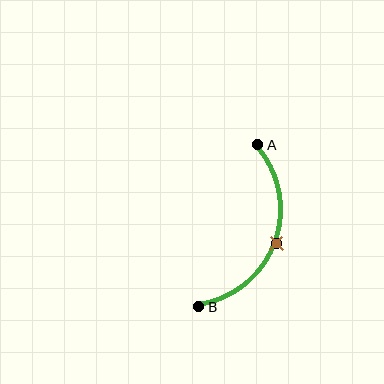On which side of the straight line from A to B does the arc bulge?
The arc bulges to the right of the straight line connecting A and B.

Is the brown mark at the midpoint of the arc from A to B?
Yes. The brown mark lies on the arc at equal arc-length from both A and B — it is the arc midpoint.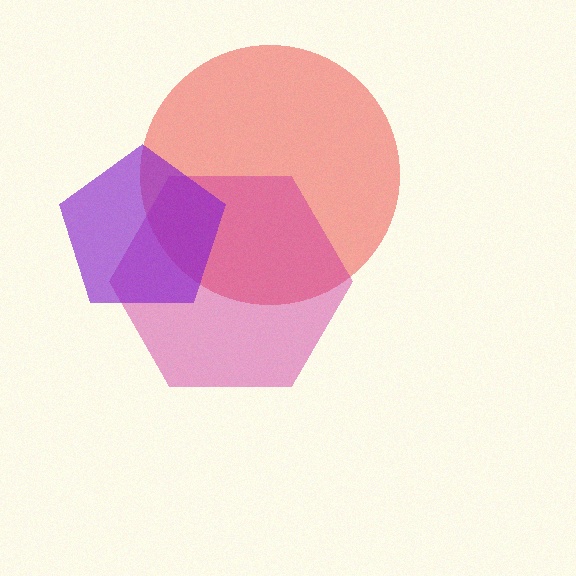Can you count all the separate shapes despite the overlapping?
Yes, there are 3 separate shapes.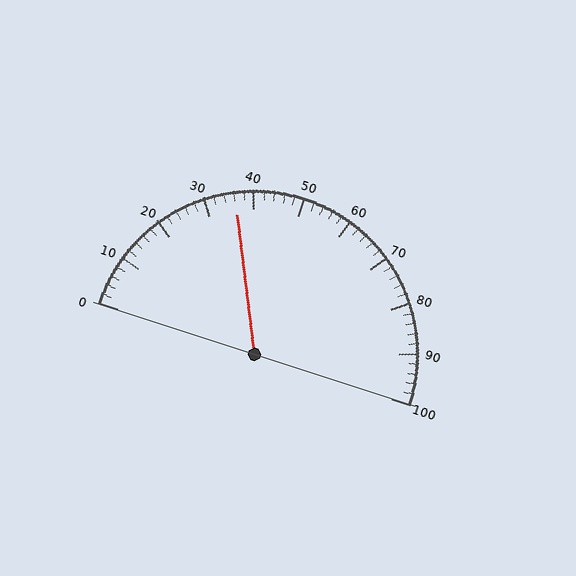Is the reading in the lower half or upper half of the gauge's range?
The reading is in the lower half of the range (0 to 100).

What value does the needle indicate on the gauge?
The needle indicates approximately 36.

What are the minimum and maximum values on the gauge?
The gauge ranges from 0 to 100.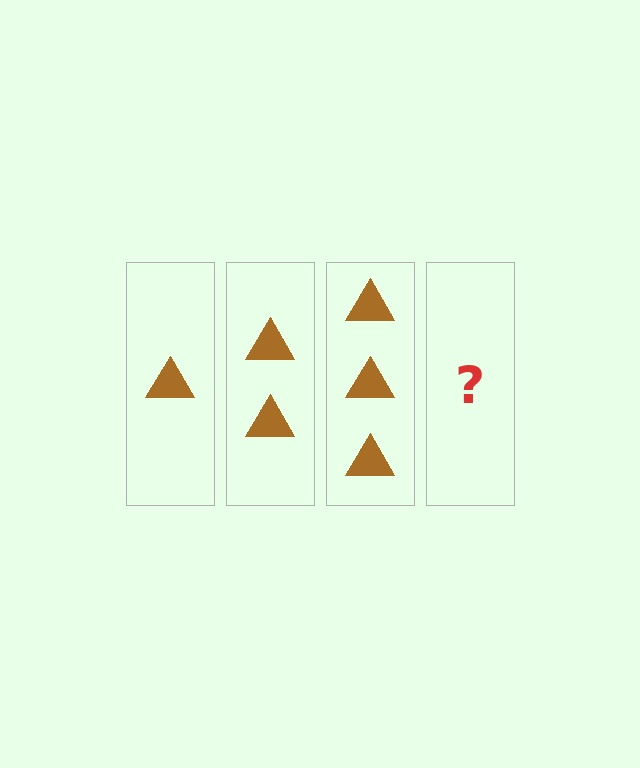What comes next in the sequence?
The next element should be 4 triangles.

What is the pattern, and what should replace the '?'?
The pattern is that each step adds one more triangle. The '?' should be 4 triangles.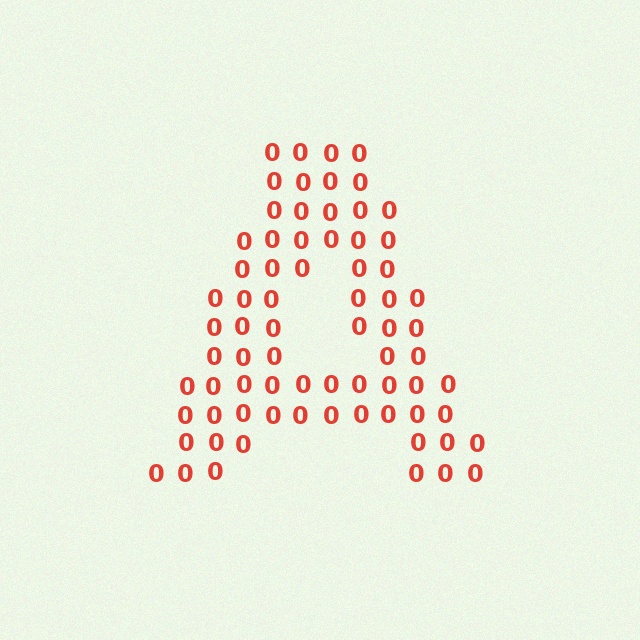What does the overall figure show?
The overall figure shows the letter A.